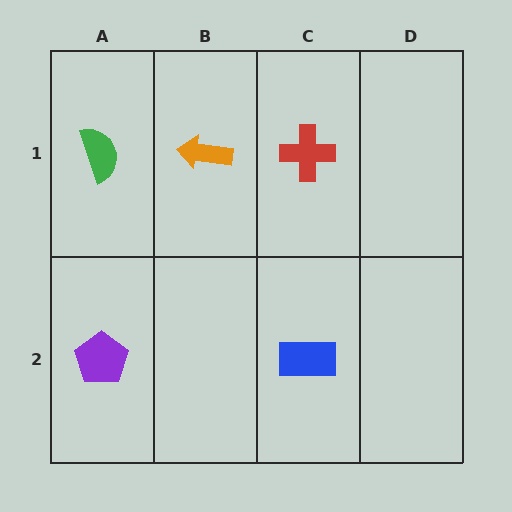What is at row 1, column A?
A green semicircle.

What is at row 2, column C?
A blue rectangle.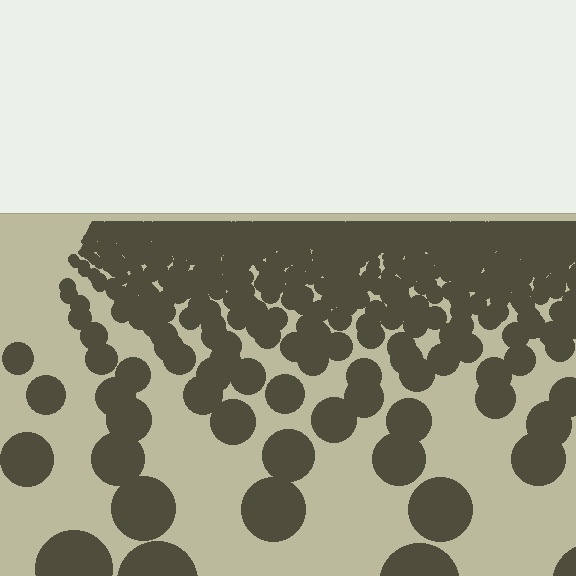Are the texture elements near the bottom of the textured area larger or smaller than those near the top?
Larger. Near the bottom, elements are closer to the viewer and appear at a bigger on-screen size.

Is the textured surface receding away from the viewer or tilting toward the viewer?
The surface is receding away from the viewer. Texture elements get smaller and denser toward the top.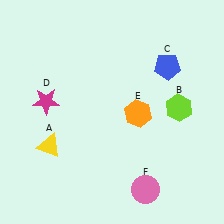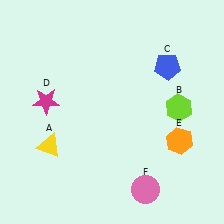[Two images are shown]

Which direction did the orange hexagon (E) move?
The orange hexagon (E) moved right.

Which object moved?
The orange hexagon (E) moved right.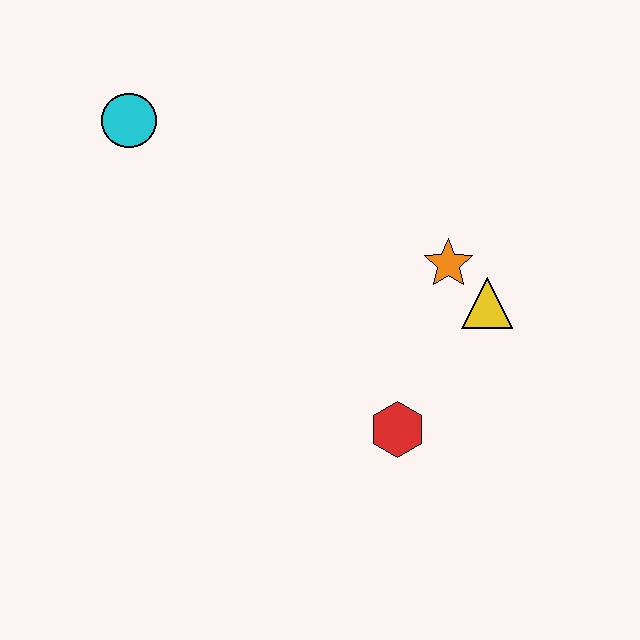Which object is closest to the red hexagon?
The yellow triangle is closest to the red hexagon.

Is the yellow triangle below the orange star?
Yes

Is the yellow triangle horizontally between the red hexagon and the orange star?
No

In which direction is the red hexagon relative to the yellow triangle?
The red hexagon is below the yellow triangle.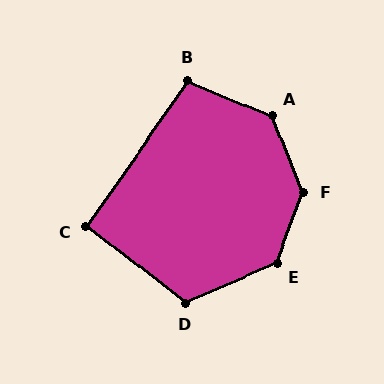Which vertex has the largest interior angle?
F, at approximately 138 degrees.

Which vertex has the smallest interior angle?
C, at approximately 93 degrees.